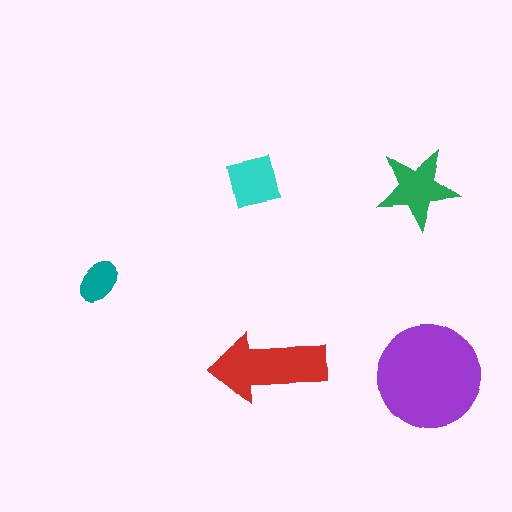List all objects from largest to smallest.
The purple circle, the red arrow, the green star, the cyan square, the teal ellipse.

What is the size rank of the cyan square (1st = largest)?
4th.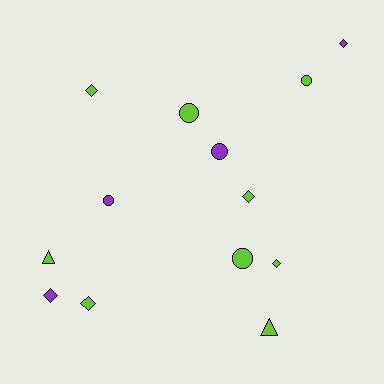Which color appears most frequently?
Lime, with 9 objects.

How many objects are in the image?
There are 13 objects.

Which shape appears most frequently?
Diamond, with 6 objects.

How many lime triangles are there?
There are 2 lime triangles.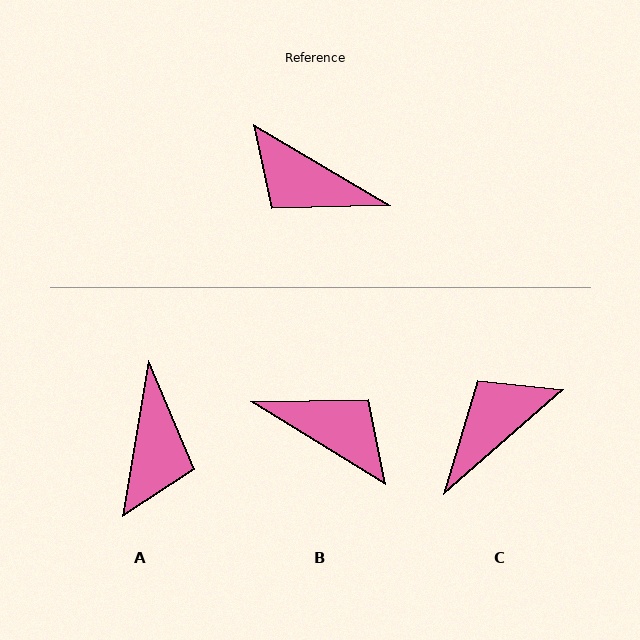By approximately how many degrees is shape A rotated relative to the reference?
Approximately 111 degrees counter-clockwise.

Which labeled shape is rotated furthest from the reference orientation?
B, about 179 degrees away.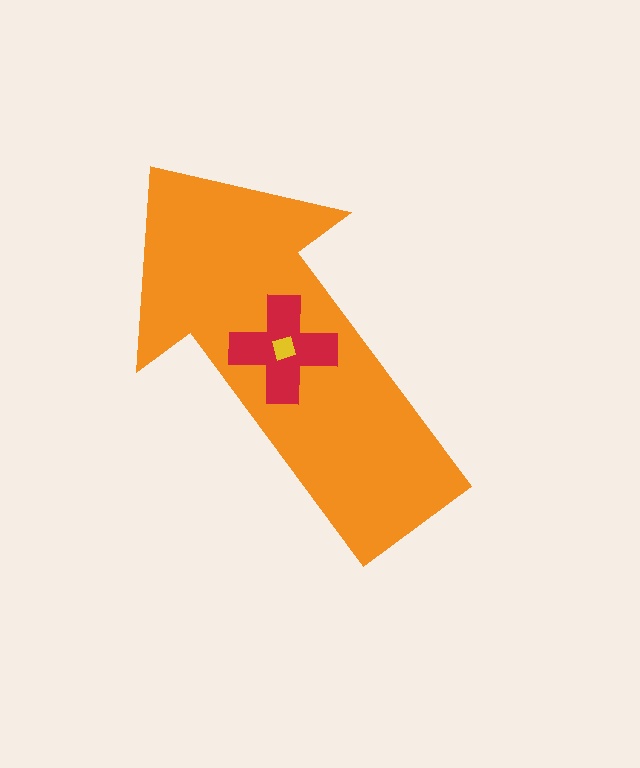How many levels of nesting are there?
3.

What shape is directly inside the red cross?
The yellow diamond.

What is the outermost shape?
The orange arrow.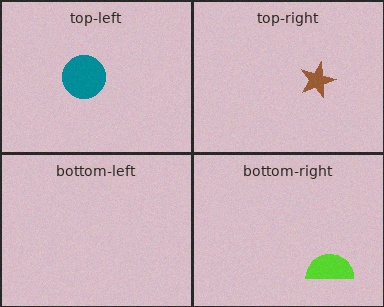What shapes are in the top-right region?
The brown star.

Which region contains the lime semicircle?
The bottom-right region.